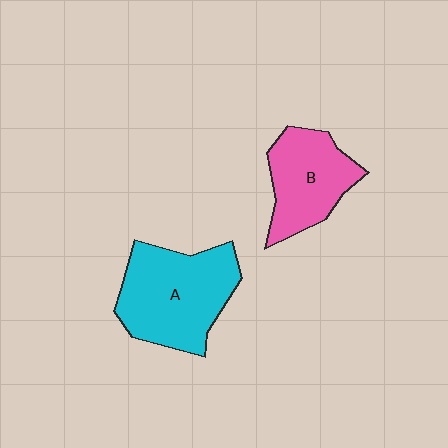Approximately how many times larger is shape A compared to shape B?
Approximately 1.4 times.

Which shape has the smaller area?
Shape B (pink).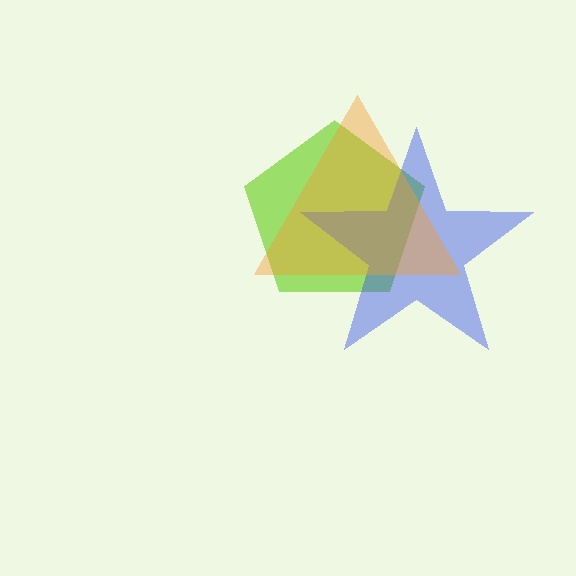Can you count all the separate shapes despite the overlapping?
Yes, there are 3 separate shapes.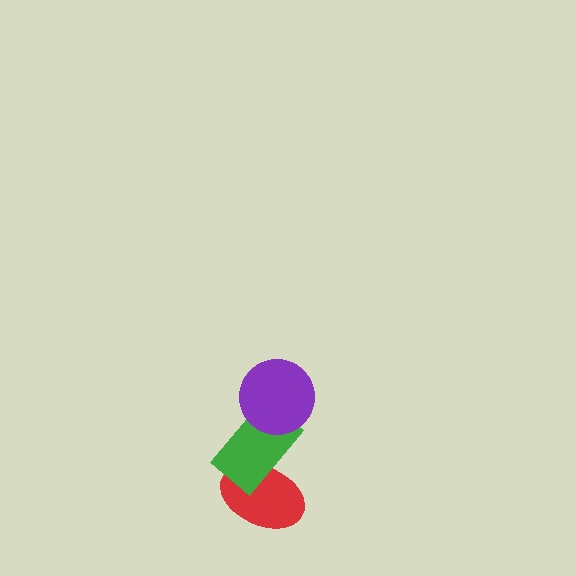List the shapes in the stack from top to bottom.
From top to bottom: the purple circle, the green rectangle, the red ellipse.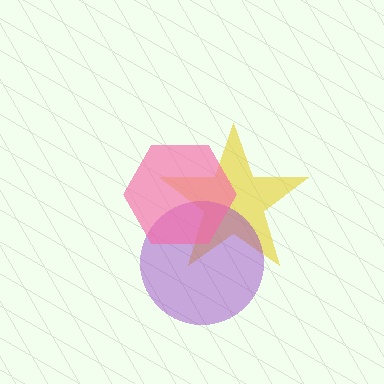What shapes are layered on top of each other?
The layered shapes are: a yellow star, a purple circle, a pink hexagon.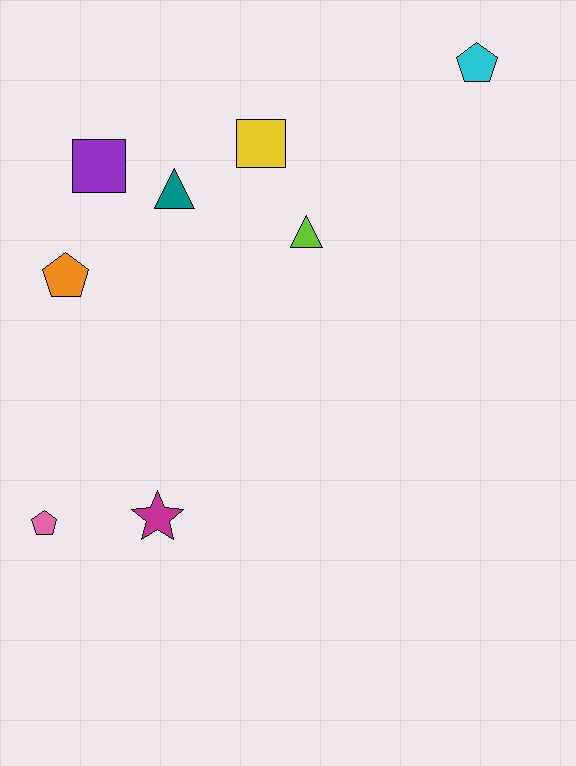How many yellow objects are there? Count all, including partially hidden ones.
There is 1 yellow object.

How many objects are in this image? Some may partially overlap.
There are 8 objects.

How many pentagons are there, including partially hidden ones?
There are 3 pentagons.